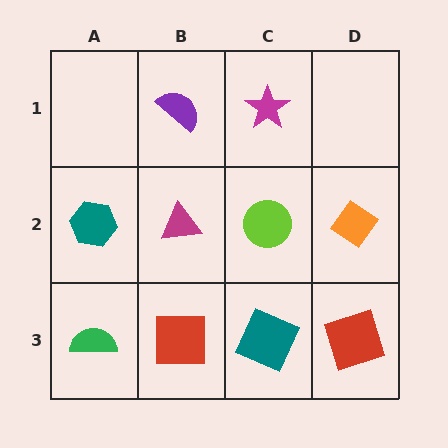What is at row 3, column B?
A red square.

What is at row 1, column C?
A magenta star.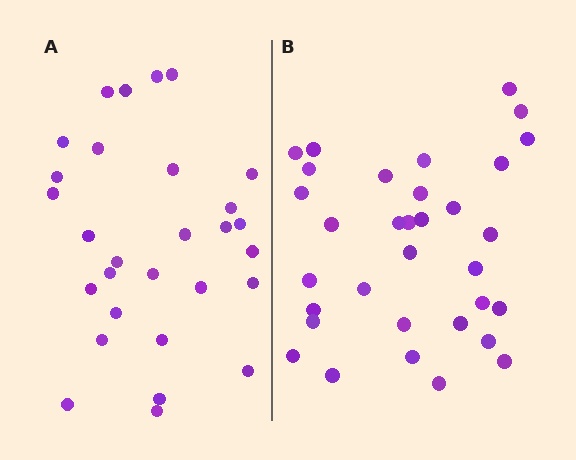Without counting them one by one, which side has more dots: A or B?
Region B (the right region) has more dots.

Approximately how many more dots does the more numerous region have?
Region B has about 4 more dots than region A.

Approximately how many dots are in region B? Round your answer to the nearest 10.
About 30 dots. (The exact count is 33, which rounds to 30.)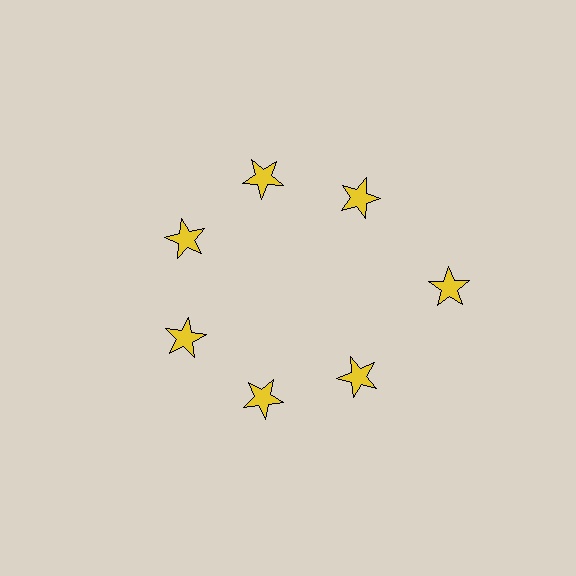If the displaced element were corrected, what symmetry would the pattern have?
It would have 7-fold rotational symmetry — the pattern would map onto itself every 51 degrees.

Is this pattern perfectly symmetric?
No. The 7 yellow stars are arranged in a ring, but one element near the 3 o'clock position is pushed outward from the center, breaking the 7-fold rotational symmetry.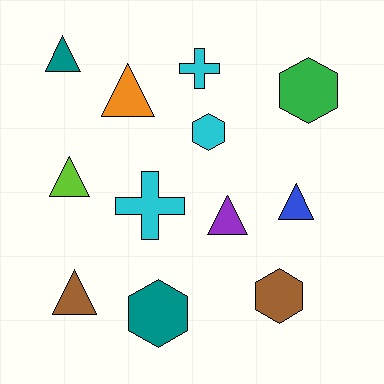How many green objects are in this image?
There is 1 green object.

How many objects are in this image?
There are 12 objects.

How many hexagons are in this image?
There are 4 hexagons.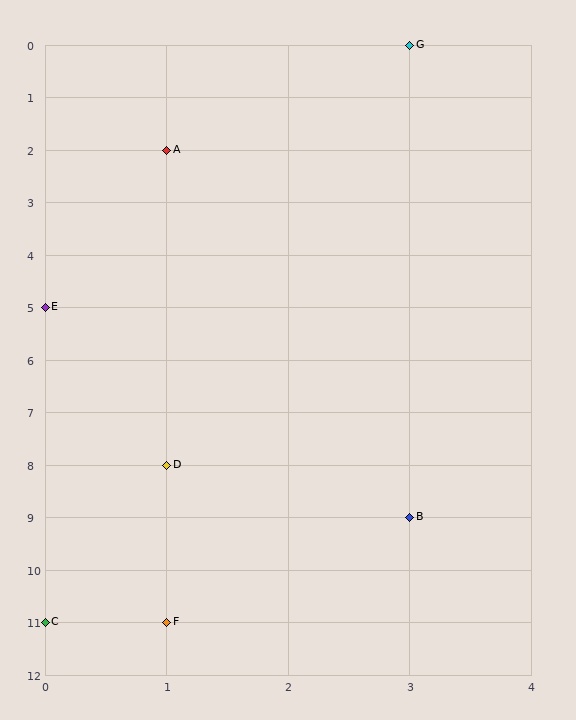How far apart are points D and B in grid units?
Points D and B are 2 columns and 1 row apart (about 2.2 grid units diagonally).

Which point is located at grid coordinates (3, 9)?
Point B is at (3, 9).